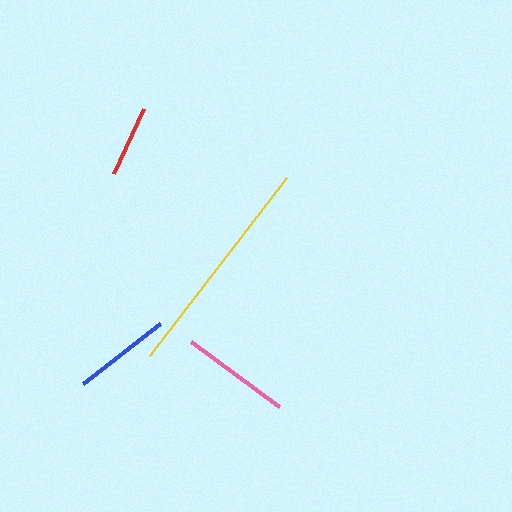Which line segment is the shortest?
The red line is the shortest at approximately 72 pixels.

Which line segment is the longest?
The yellow line is the longest at approximately 225 pixels.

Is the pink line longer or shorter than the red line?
The pink line is longer than the red line.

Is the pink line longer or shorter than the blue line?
The pink line is longer than the blue line.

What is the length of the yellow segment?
The yellow segment is approximately 225 pixels long.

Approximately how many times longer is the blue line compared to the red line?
The blue line is approximately 1.4 times the length of the red line.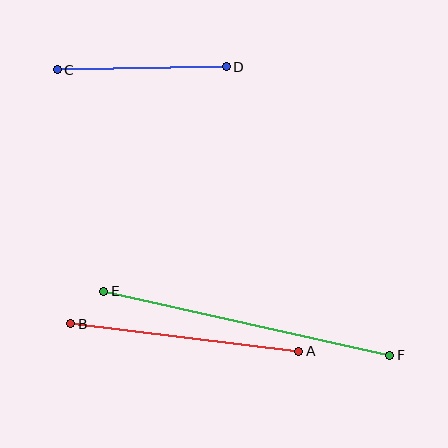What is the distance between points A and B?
The distance is approximately 230 pixels.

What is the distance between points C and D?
The distance is approximately 169 pixels.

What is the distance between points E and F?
The distance is approximately 293 pixels.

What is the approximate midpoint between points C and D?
The midpoint is at approximately (142, 68) pixels.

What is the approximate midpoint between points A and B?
The midpoint is at approximately (185, 338) pixels.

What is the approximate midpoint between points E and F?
The midpoint is at approximately (247, 323) pixels.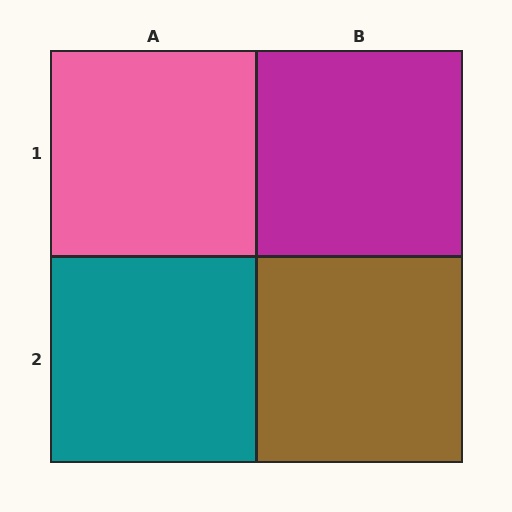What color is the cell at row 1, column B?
Magenta.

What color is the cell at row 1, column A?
Pink.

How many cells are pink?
1 cell is pink.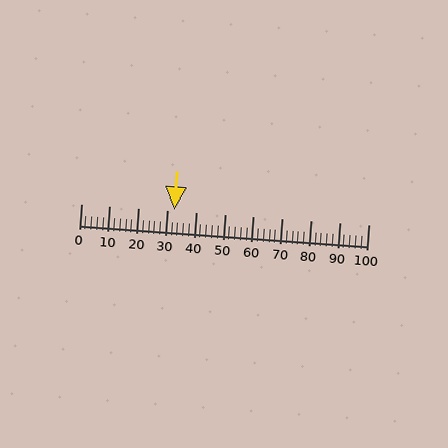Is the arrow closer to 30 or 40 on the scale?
The arrow is closer to 30.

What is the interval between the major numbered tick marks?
The major tick marks are spaced 10 units apart.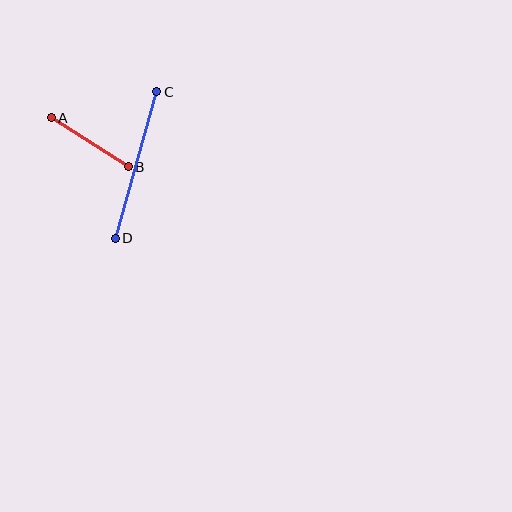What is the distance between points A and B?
The distance is approximately 91 pixels.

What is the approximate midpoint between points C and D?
The midpoint is at approximately (136, 165) pixels.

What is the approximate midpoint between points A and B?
The midpoint is at approximately (90, 142) pixels.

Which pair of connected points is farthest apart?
Points C and D are farthest apart.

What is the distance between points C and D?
The distance is approximately 152 pixels.